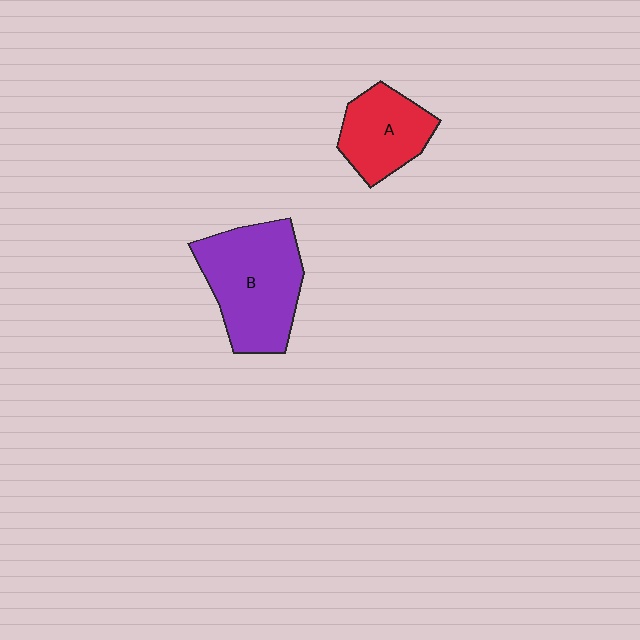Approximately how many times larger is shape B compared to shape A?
Approximately 1.6 times.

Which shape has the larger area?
Shape B (purple).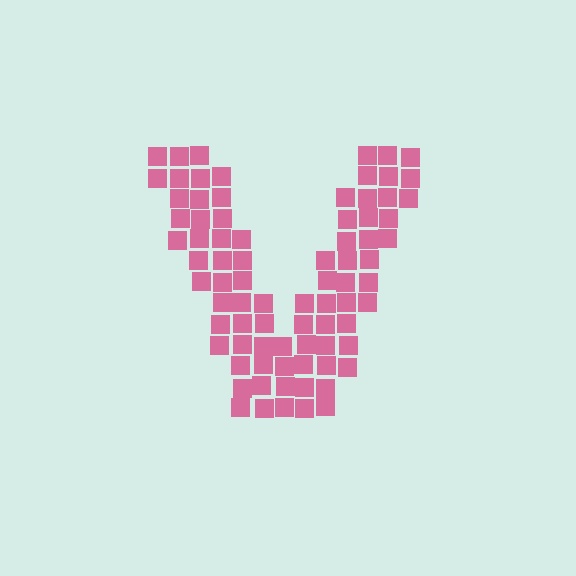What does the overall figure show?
The overall figure shows the letter V.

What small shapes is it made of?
It is made of small squares.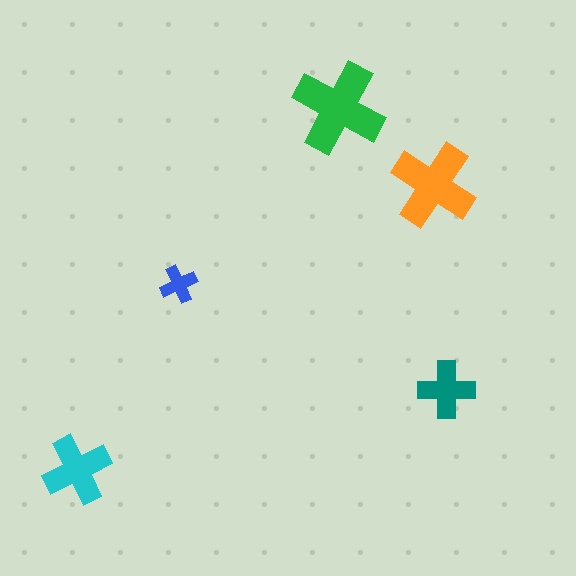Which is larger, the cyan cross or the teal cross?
The cyan one.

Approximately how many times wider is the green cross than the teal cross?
About 1.5 times wider.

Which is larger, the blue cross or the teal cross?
The teal one.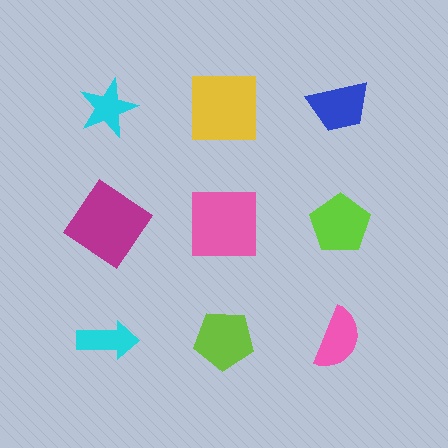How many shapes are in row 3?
3 shapes.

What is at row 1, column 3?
A blue trapezoid.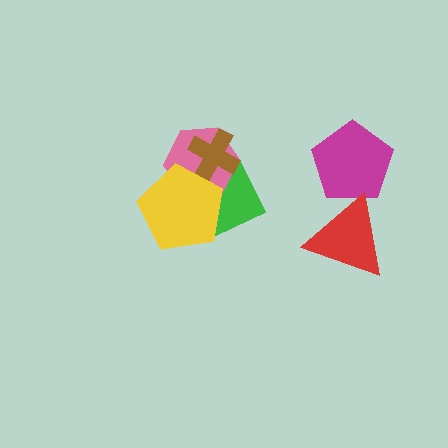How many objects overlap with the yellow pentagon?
3 objects overlap with the yellow pentagon.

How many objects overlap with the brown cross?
3 objects overlap with the brown cross.